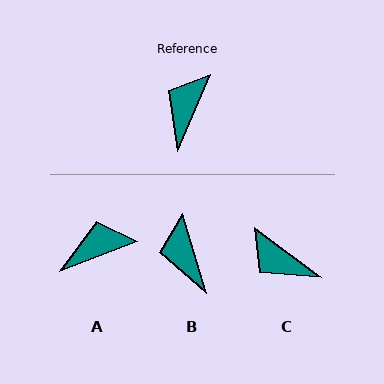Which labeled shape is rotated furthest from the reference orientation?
C, about 77 degrees away.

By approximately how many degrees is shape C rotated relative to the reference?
Approximately 77 degrees counter-clockwise.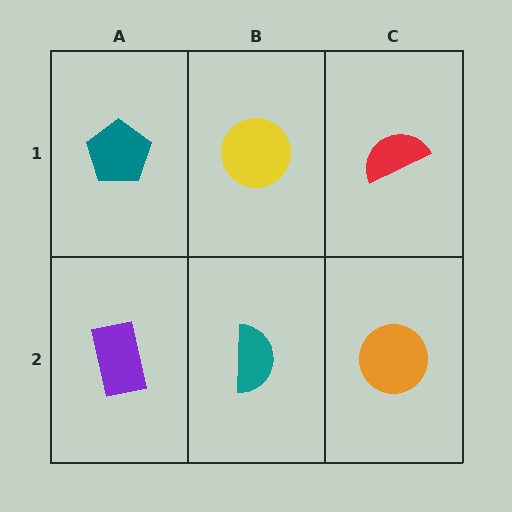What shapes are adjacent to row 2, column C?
A red semicircle (row 1, column C), a teal semicircle (row 2, column B).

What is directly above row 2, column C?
A red semicircle.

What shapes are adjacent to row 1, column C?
An orange circle (row 2, column C), a yellow circle (row 1, column B).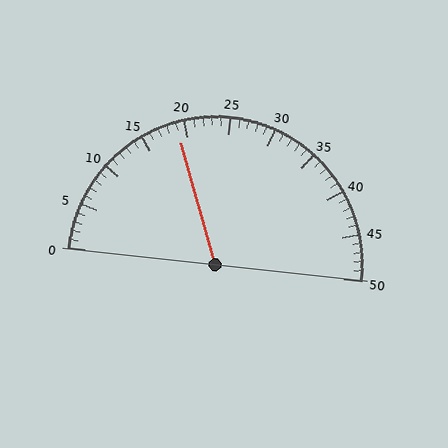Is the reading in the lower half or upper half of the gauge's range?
The reading is in the lower half of the range (0 to 50).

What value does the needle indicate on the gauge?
The needle indicates approximately 19.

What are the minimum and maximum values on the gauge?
The gauge ranges from 0 to 50.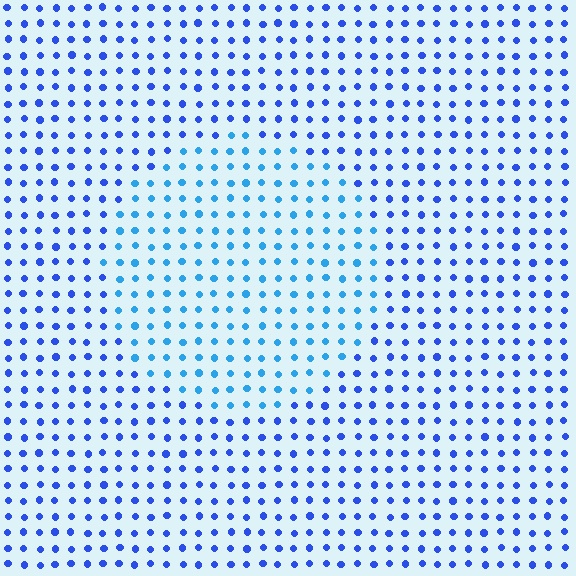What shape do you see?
I see a circle.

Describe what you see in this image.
The image is filled with small blue elements in a uniform arrangement. A circle-shaped region is visible where the elements are tinted to a slightly different hue, forming a subtle color boundary.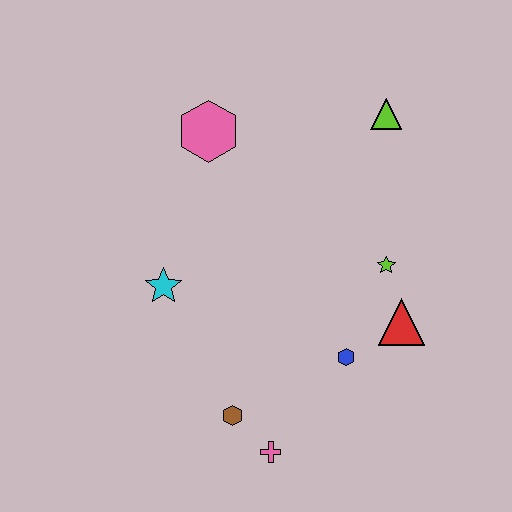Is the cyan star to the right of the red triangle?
No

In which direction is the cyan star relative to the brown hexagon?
The cyan star is above the brown hexagon.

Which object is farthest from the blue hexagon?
The pink hexagon is farthest from the blue hexagon.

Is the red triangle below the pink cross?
No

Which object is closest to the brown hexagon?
The pink cross is closest to the brown hexagon.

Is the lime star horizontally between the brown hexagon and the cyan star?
No